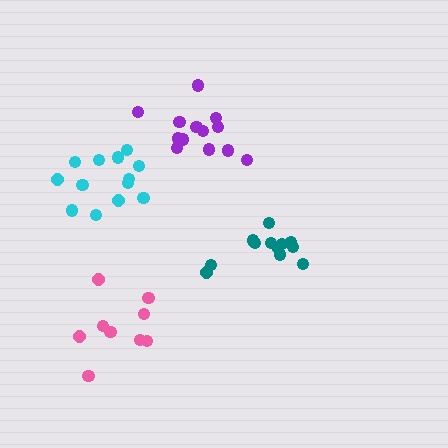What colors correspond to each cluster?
The clusters are colored: pink, teal, cyan, purple.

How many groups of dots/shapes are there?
There are 4 groups.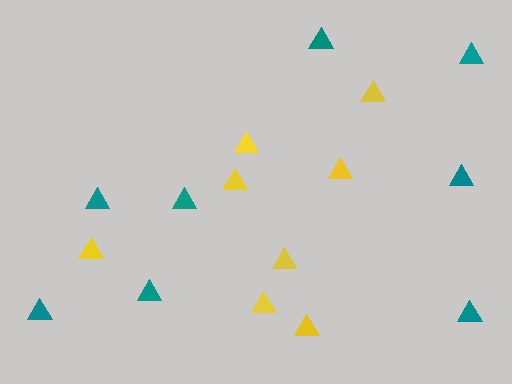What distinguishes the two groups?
There are 2 groups: one group of yellow triangles (8) and one group of teal triangles (8).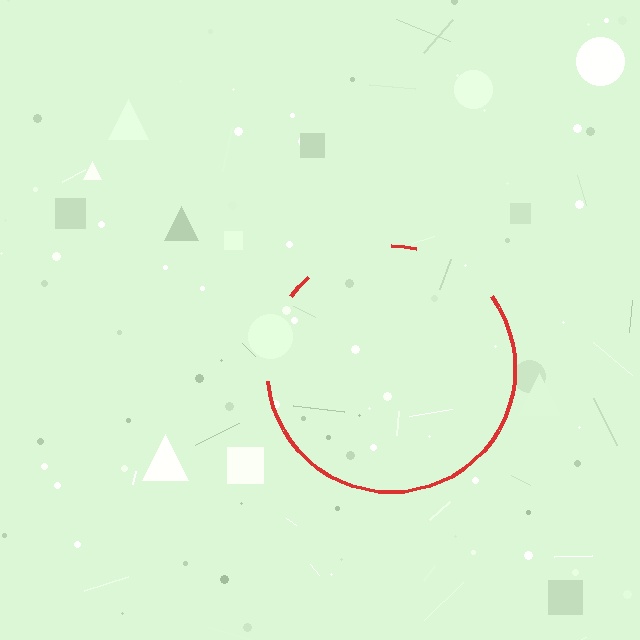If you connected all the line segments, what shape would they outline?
They would outline a circle.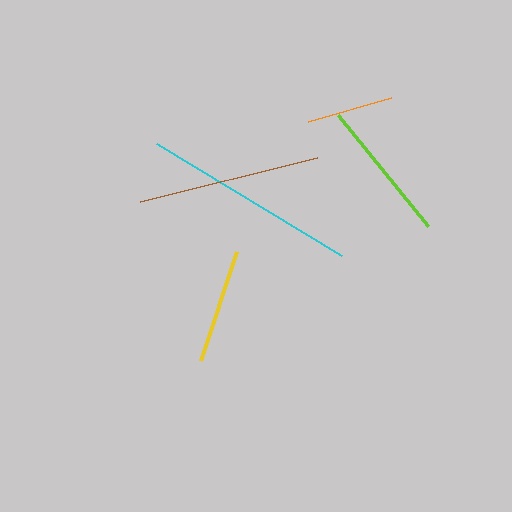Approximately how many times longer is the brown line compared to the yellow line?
The brown line is approximately 1.6 times the length of the yellow line.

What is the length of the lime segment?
The lime segment is approximately 143 pixels long.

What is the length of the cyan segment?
The cyan segment is approximately 217 pixels long.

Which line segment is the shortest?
The orange line is the shortest at approximately 86 pixels.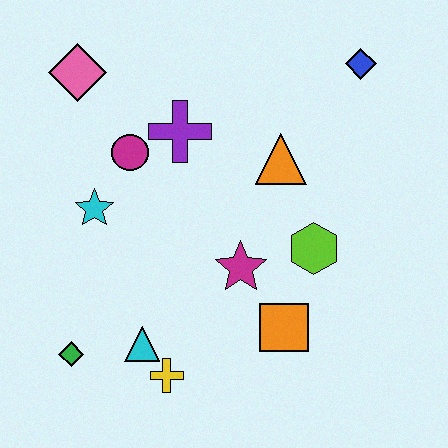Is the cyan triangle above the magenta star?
No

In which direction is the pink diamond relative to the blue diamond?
The pink diamond is to the left of the blue diamond.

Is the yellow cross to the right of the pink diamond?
Yes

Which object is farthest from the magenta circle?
The blue diamond is farthest from the magenta circle.